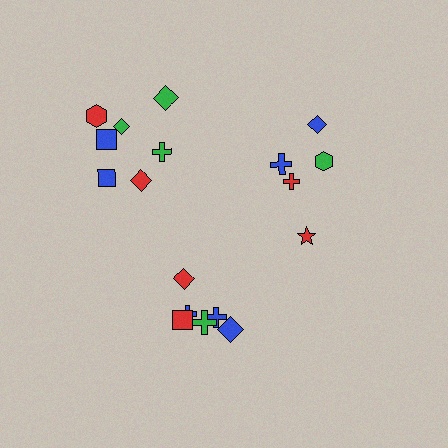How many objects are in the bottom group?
There are 6 objects.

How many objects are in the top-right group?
There are 5 objects.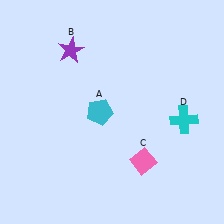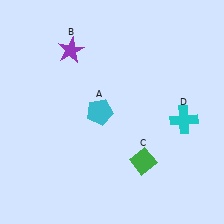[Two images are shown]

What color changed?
The diamond (C) changed from pink in Image 1 to green in Image 2.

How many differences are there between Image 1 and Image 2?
There is 1 difference between the two images.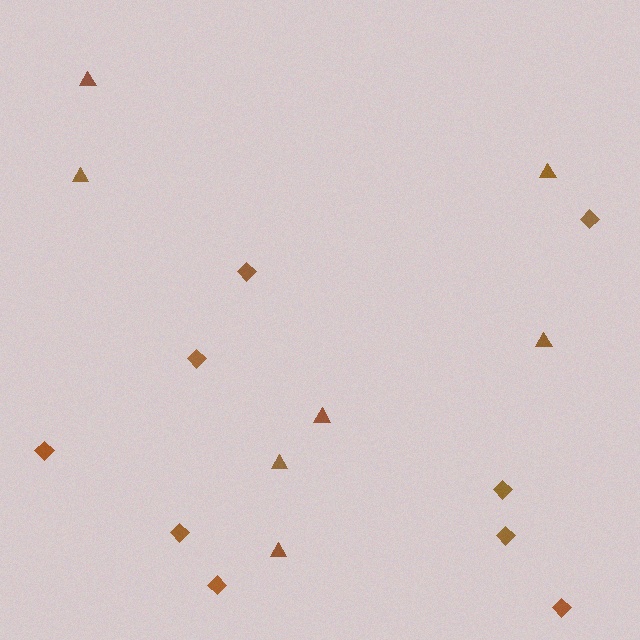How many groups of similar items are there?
There are 2 groups: one group of diamonds (9) and one group of triangles (7).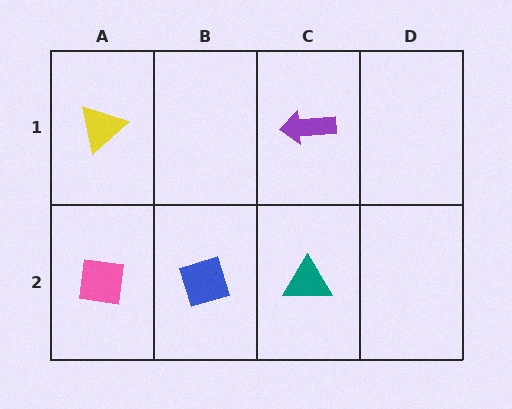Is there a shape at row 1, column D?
No, that cell is empty.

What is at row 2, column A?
A pink square.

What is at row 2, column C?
A teal triangle.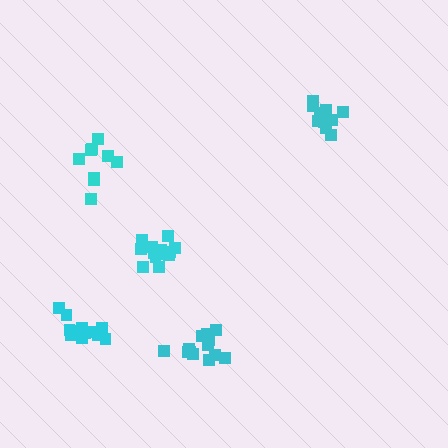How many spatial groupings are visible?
There are 5 spatial groupings.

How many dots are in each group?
Group 1: 9 dots, Group 2: 15 dots, Group 3: 13 dots, Group 4: 13 dots, Group 5: 11 dots (61 total).